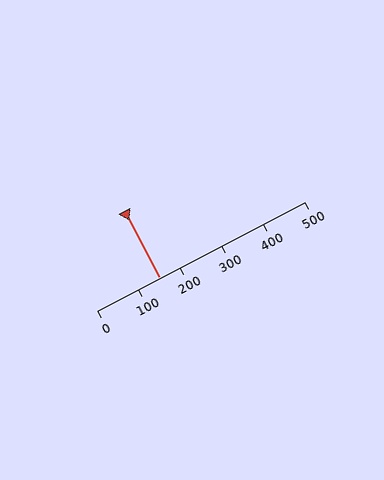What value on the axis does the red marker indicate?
The marker indicates approximately 150.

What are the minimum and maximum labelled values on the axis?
The axis runs from 0 to 500.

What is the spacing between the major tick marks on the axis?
The major ticks are spaced 100 apart.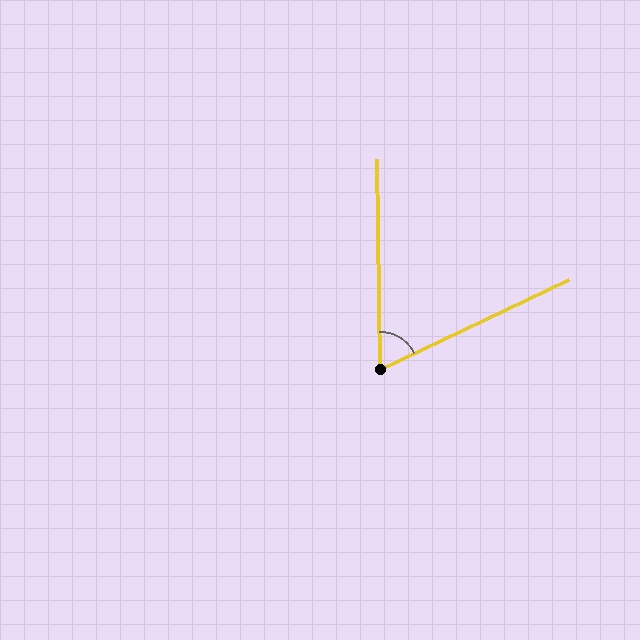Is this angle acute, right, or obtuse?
It is acute.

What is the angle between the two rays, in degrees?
Approximately 65 degrees.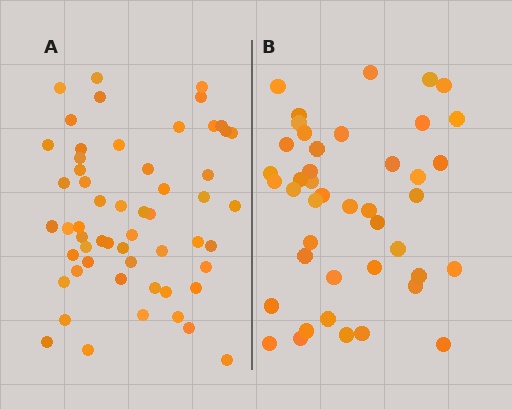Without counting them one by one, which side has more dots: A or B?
Region A (the left region) has more dots.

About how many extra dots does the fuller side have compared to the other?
Region A has approximately 15 more dots than region B.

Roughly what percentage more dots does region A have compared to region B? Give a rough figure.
About 30% more.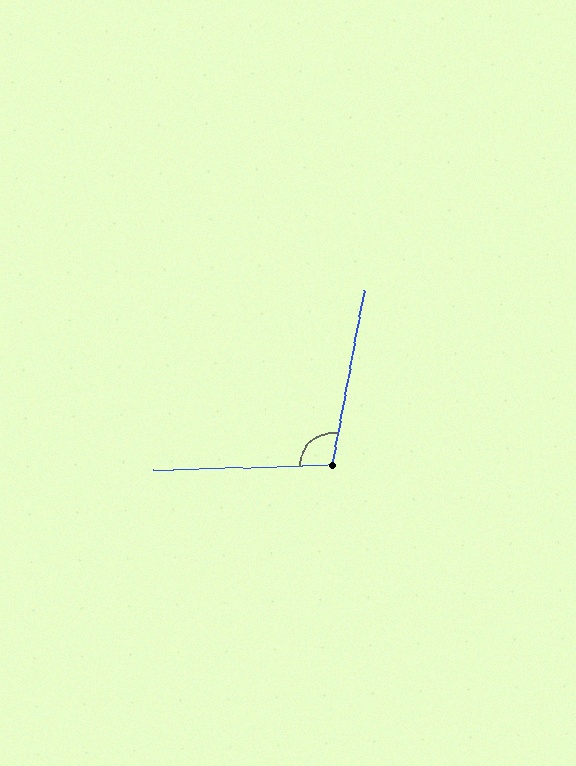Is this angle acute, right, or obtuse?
It is obtuse.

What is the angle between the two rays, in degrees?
Approximately 102 degrees.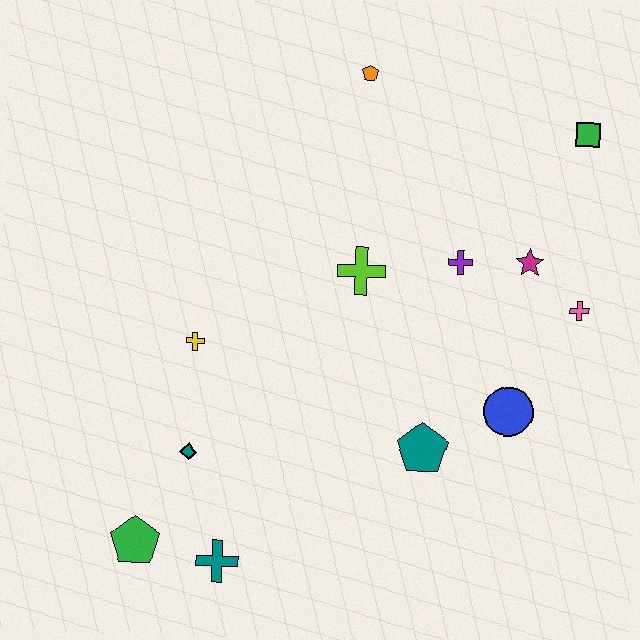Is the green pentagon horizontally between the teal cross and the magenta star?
No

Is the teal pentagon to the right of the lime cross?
Yes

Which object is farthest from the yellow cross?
The green square is farthest from the yellow cross.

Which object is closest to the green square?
The magenta star is closest to the green square.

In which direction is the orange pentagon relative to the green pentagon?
The orange pentagon is above the green pentagon.